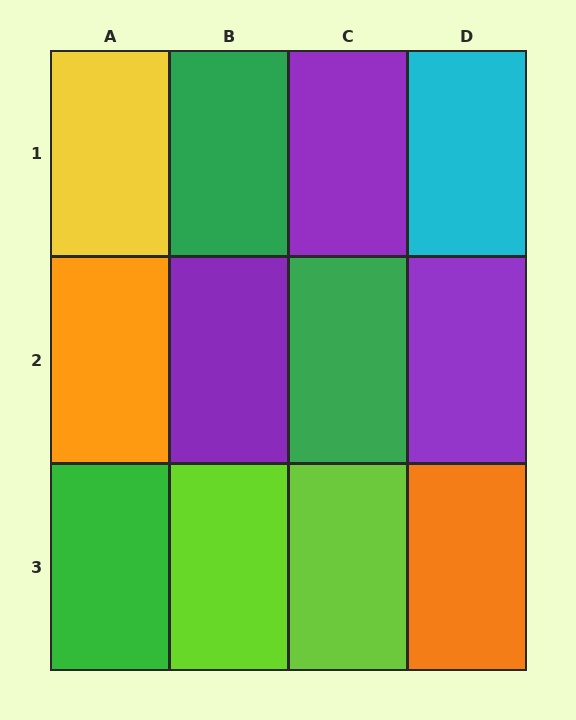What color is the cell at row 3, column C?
Lime.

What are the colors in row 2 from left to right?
Orange, purple, green, purple.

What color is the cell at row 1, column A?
Yellow.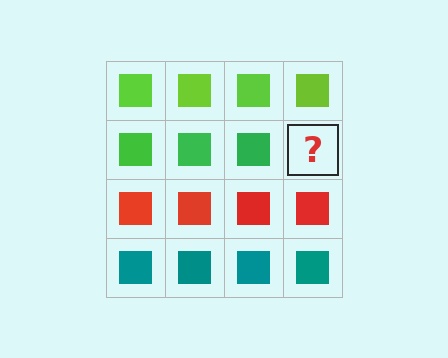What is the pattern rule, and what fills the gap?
The rule is that each row has a consistent color. The gap should be filled with a green square.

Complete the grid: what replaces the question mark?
The question mark should be replaced with a green square.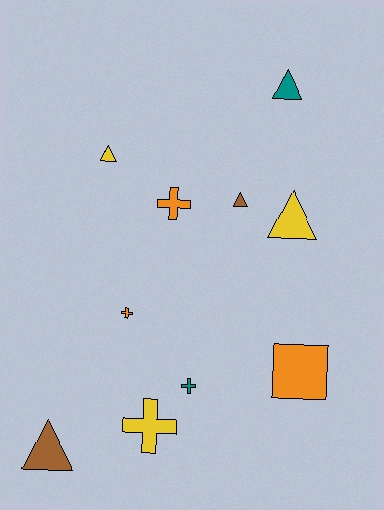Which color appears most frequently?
Orange, with 3 objects.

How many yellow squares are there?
There are no yellow squares.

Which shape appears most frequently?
Triangle, with 5 objects.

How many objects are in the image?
There are 10 objects.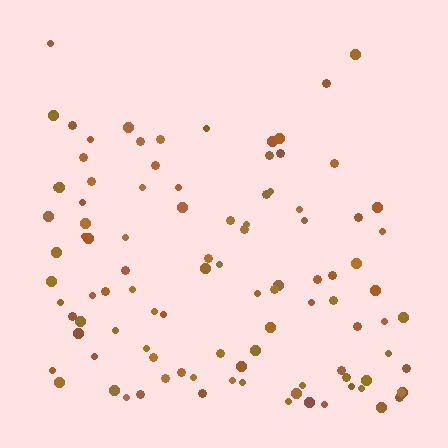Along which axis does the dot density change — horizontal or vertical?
Vertical.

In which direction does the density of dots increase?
From top to bottom, with the bottom side densest.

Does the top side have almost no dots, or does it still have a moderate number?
Still a moderate number, just noticeably fewer than the bottom.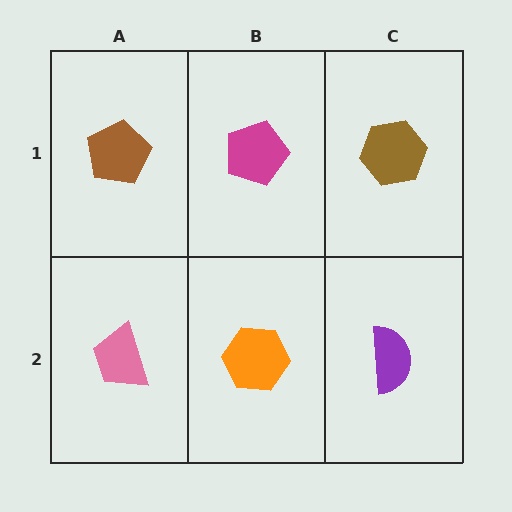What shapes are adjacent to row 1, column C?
A purple semicircle (row 2, column C), a magenta pentagon (row 1, column B).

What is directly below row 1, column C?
A purple semicircle.